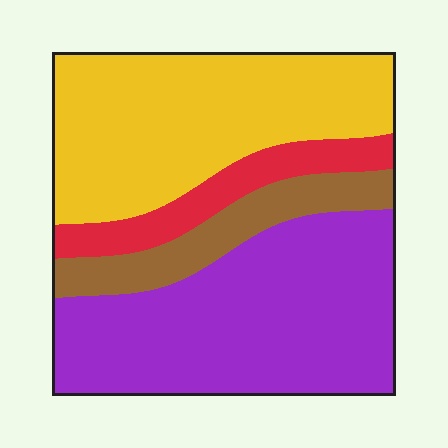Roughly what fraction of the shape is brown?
Brown takes up about one eighth (1/8) of the shape.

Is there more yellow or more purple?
Purple.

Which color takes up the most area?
Purple, at roughly 40%.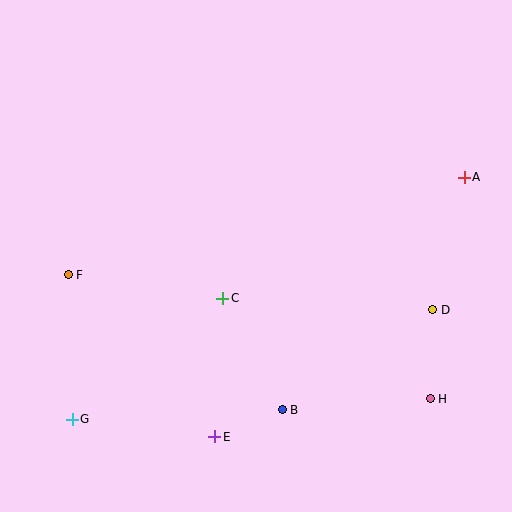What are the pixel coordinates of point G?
Point G is at (72, 419).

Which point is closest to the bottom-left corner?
Point G is closest to the bottom-left corner.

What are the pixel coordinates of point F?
Point F is at (68, 275).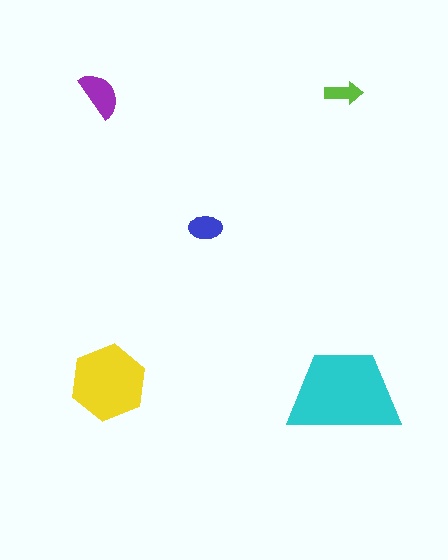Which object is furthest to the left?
The purple semicircle is leftmost.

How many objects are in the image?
There are 5 objects in the image.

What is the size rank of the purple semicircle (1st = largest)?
3rd.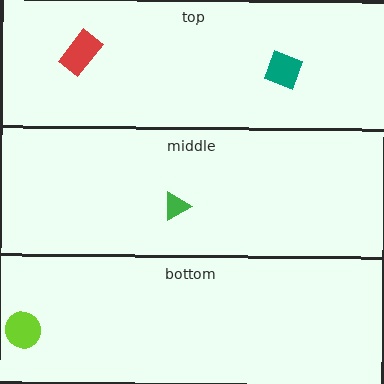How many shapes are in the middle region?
1.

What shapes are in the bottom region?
The lime circle.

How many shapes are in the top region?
2.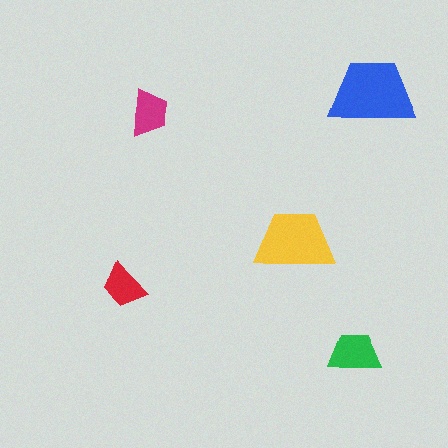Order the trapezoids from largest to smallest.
the blue one, the yellow one, the green one, the magenta one, the red one.